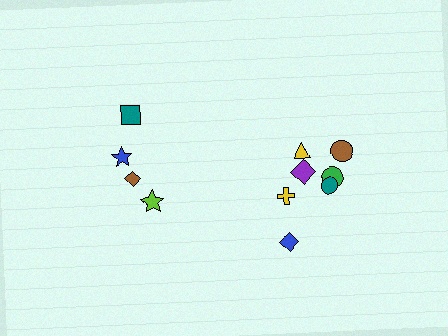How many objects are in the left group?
There are 4 objects.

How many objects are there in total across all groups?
There are 11 objects.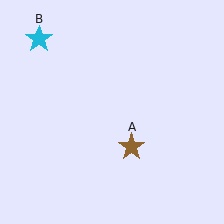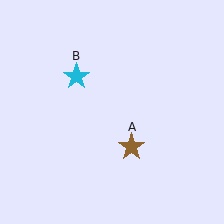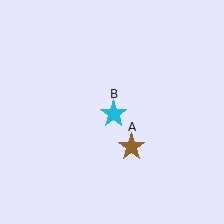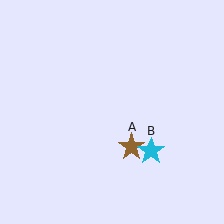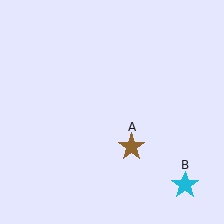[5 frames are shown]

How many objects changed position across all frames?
1 object changed position: cyan star (object B).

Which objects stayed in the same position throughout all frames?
Brown star (object A) remained stationary.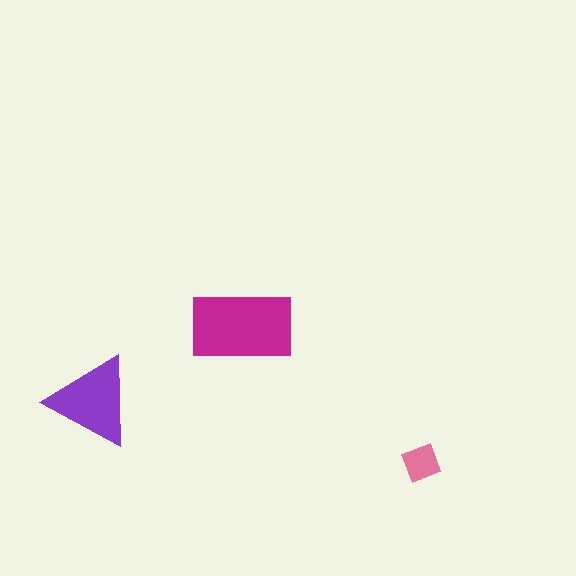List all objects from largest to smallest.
The magenta rectangle, the purple triangle, the pink diamond.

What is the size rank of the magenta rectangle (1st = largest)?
1st.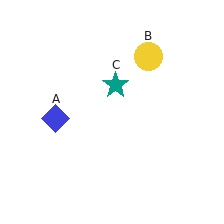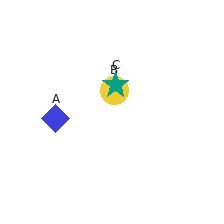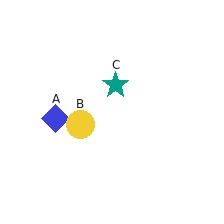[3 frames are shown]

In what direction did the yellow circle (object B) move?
The yellow circle (object B) moved down and to the left.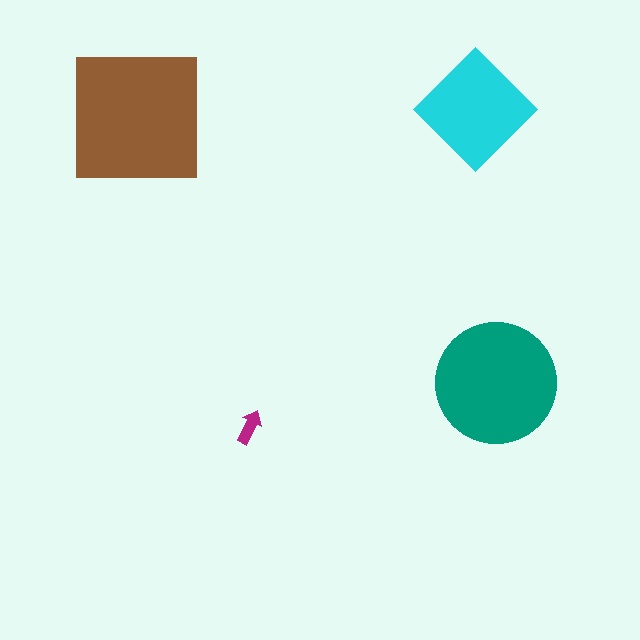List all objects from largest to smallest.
The brown square, the teal circle, the cyan diamond, the magenta arrow.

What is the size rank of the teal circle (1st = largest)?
2nd.